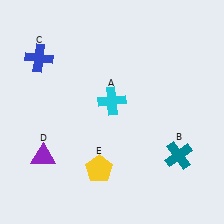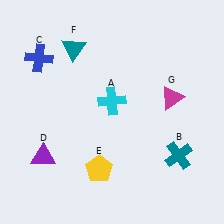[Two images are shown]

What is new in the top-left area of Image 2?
A teal triangle (F) was added in the top-left area of Image 2.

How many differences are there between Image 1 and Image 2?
There are 2 differences between the two images.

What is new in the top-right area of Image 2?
A magenta triangle (G) was added in the top-right area of Image 2.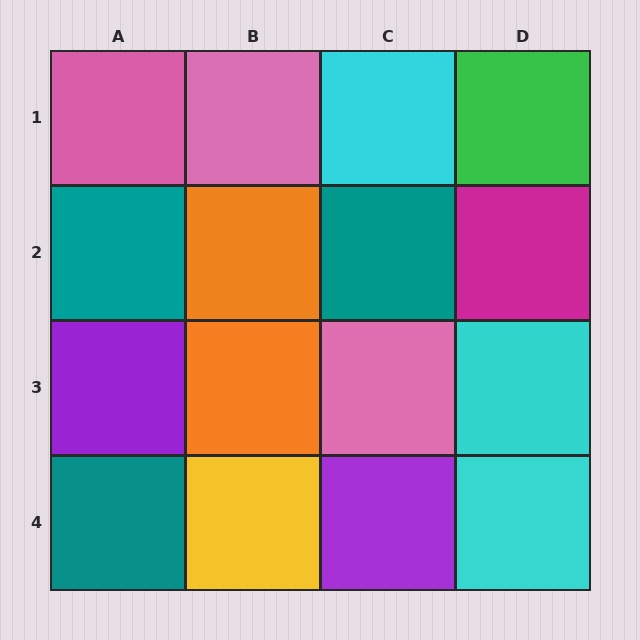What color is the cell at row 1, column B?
Pink.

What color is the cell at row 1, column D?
Green.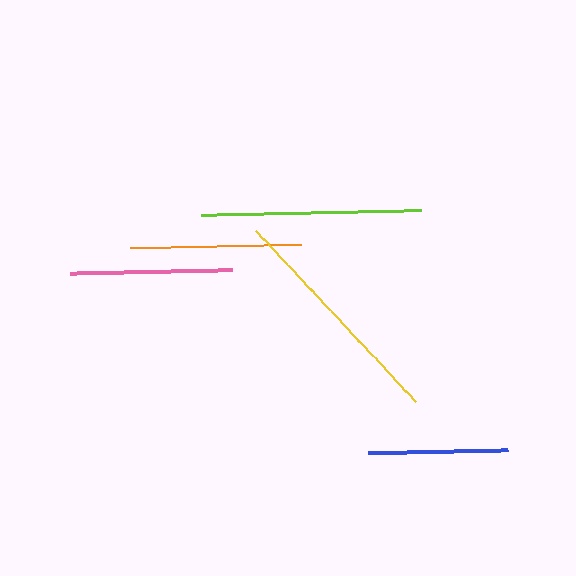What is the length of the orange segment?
The orange segment is approximately 171 pixels long.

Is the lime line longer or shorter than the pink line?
The lime line is longer than the pink line.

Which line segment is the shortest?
The blue line is the shortest at approximately 139 pixels.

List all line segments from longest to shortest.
From longest to shortest: yellow, lime, orange, pink, blue.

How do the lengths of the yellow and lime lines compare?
The yellow and lime lines are approximately the same length.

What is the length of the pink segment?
The pink segment is approximately 162 pixels long.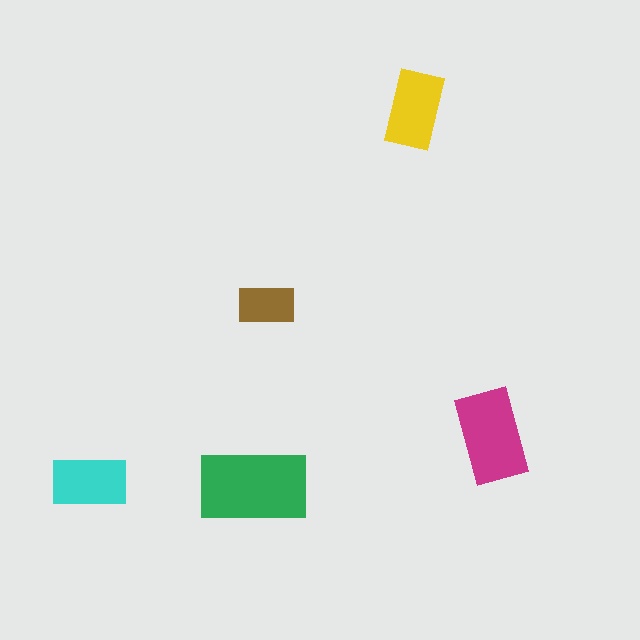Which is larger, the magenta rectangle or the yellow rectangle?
The magenta one.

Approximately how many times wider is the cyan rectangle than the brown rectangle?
About 1.5 times wider.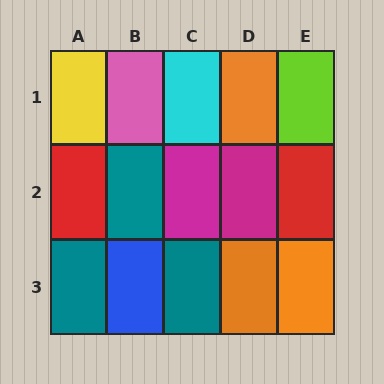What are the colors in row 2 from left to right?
Red, teal, magenta, magenta, red.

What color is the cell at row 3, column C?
Teal.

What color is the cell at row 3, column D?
Orange.